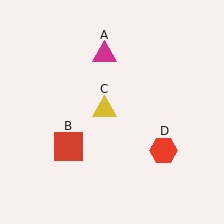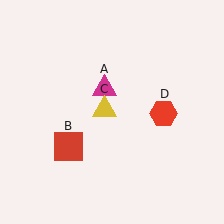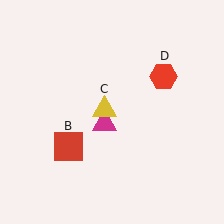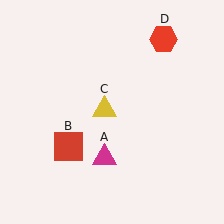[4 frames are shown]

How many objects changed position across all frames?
2 objects changed position: magenta triangle (object A), red hexagon (object D).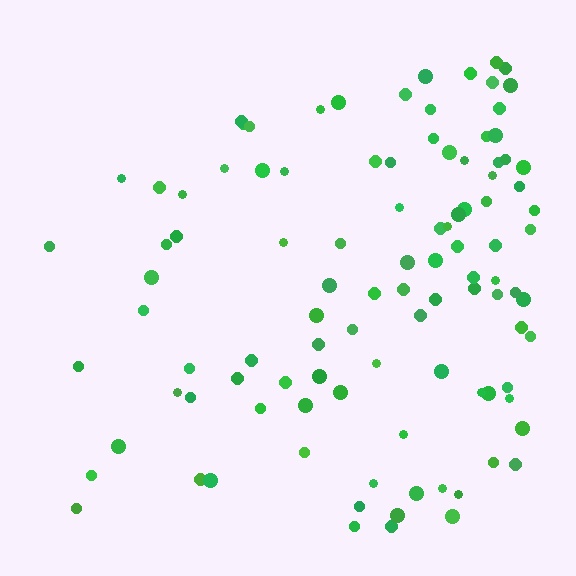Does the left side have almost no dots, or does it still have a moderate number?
Still a moderate number, just noticeably fewer than the right.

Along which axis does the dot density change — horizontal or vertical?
Horizontal.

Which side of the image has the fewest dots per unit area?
The left.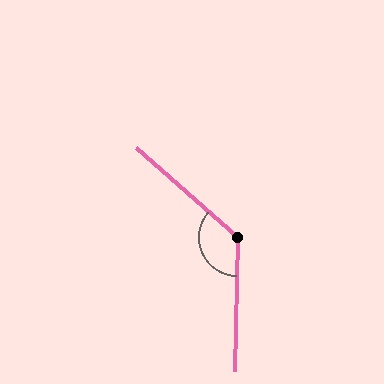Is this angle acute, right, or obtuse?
It is obtuse.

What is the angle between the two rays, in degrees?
Approximately 130 degrees.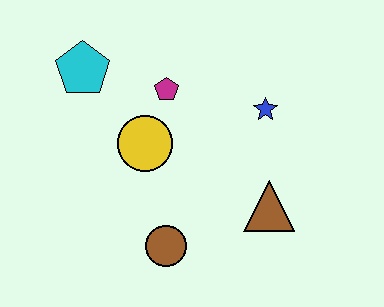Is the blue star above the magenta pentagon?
No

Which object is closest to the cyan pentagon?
The magenta pentagon is closest to the cyan pentagon.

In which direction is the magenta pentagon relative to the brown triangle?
The magenta pentagon is above the brown triangle.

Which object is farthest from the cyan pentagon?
The brown triangle is farthest from the cyan pentagon.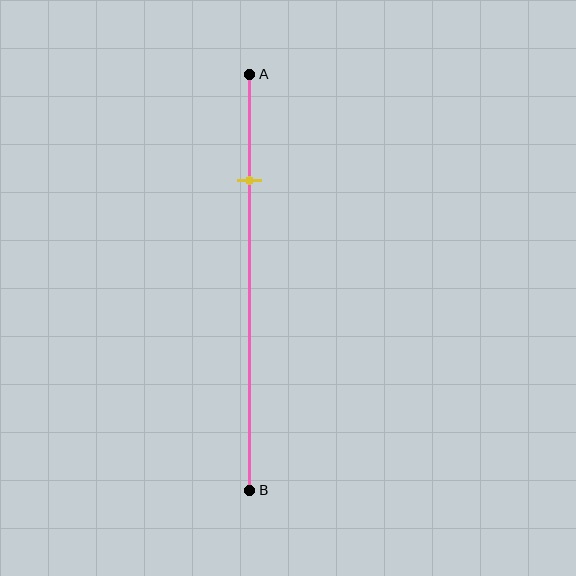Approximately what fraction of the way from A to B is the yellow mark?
The yellow mark is approximately 25% of the way from A to B.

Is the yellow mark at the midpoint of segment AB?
No, the mark is at about 25% from A, not at the 50% midpoint.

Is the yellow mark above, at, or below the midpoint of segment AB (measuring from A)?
The yellow mark is above the midpoint of segment AB.